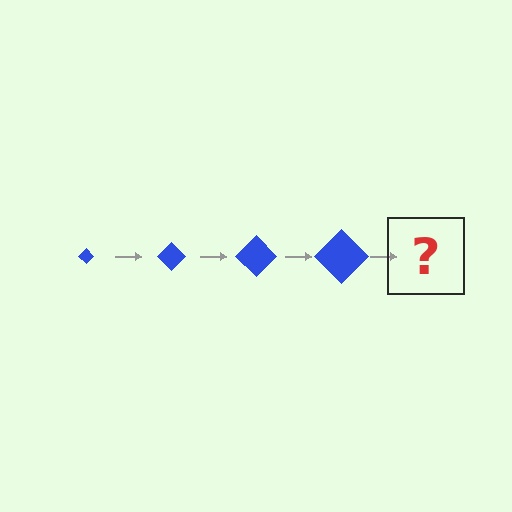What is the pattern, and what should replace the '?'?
The pattern is that the diamond gets progressively larger each step. The '?' should be a blue diamond, larger than the previous one.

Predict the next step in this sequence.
The next step is a blue diamond, larger than the previous one.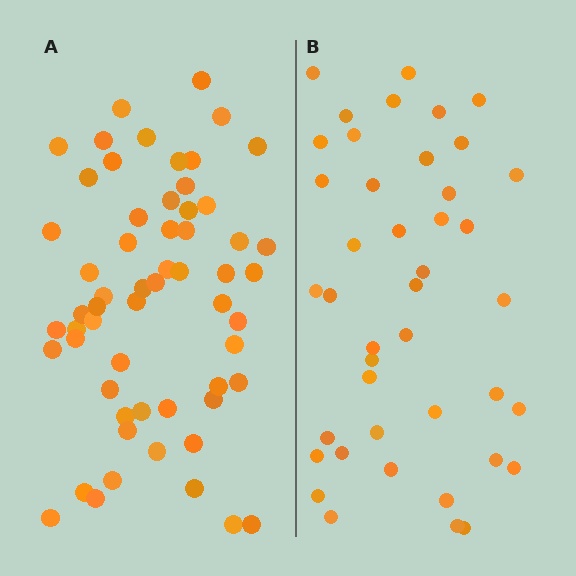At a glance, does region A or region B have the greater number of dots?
Region A (the left region) has more dots.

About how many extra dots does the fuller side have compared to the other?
Region A has approximately 15 more dots than region B.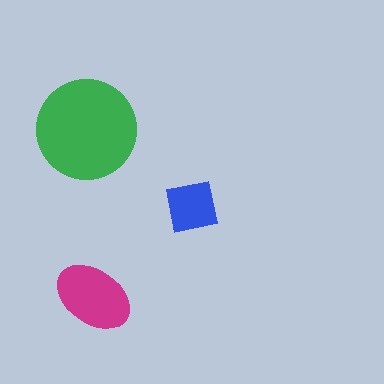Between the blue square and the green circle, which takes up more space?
The green circle.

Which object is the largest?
The green circle.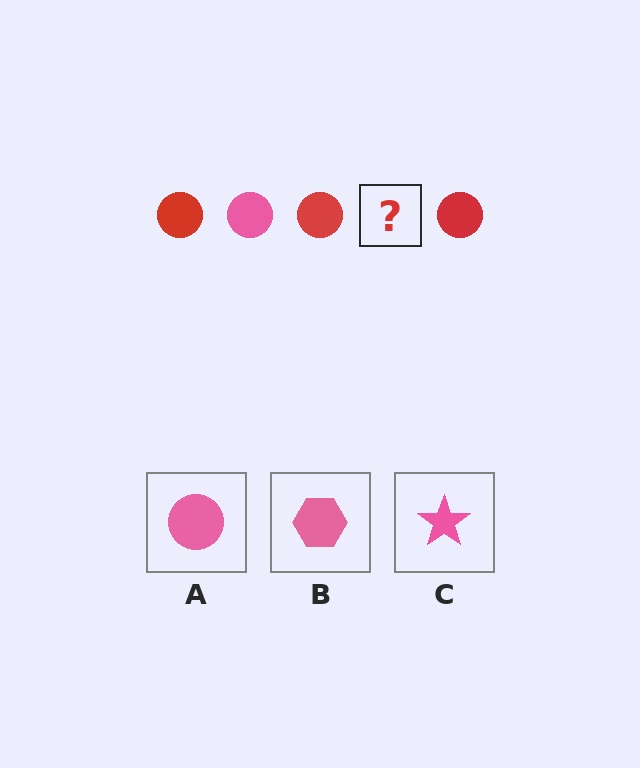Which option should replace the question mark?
Option A.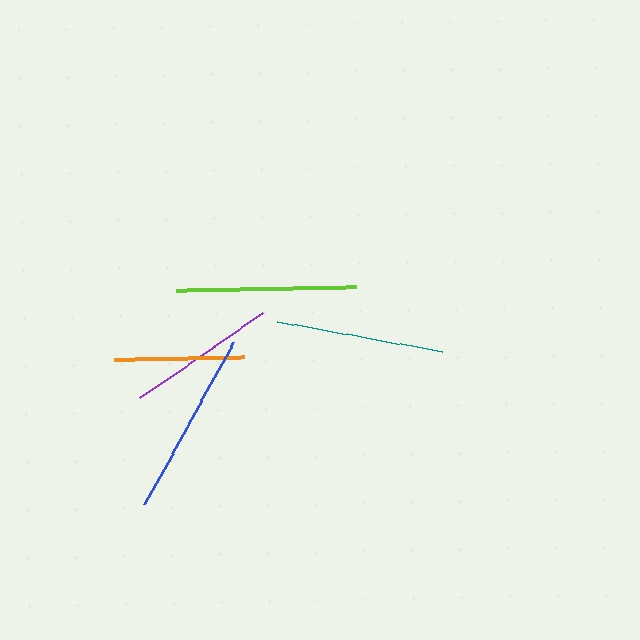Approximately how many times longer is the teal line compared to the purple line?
The teal line is approximately 1.1 times the length of the purple line.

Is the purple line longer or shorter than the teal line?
The teal line is longer than the purple line.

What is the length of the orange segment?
The orange segment is approximately 129 pixels long.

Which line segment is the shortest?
The orange line is the shortest at approximately 129 pixels.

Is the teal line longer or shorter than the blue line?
The blue line is longer than the teal line.